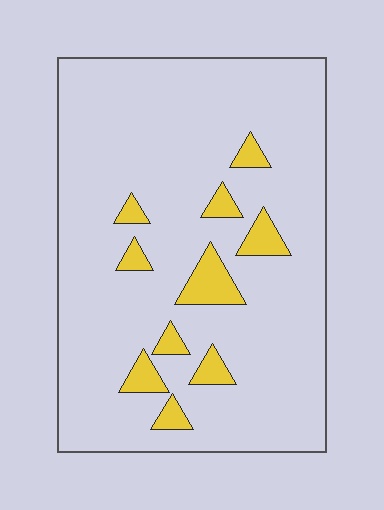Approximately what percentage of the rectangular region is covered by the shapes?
Approximately 10%.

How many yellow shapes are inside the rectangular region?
10.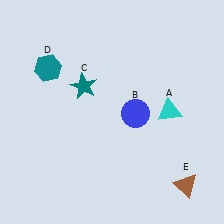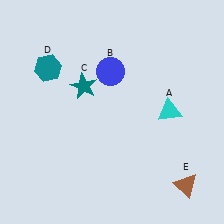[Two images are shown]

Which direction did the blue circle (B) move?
The blue circle (B) moved up.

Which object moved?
The blue circle (B) moved up.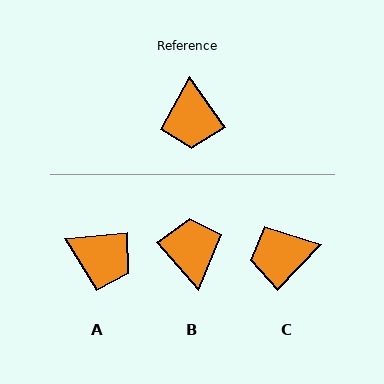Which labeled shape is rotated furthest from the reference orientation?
B, about 175 degrees away.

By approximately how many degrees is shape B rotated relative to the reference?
Approximately 175 degrees clockwise.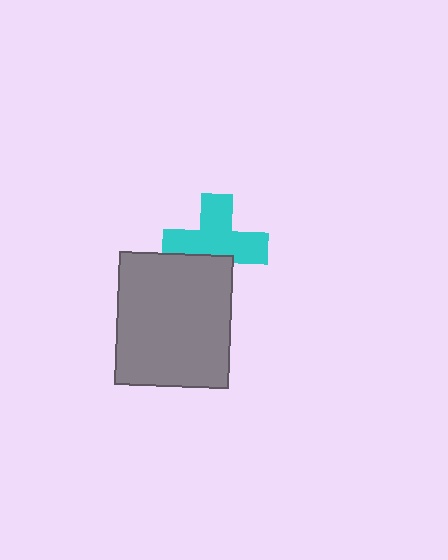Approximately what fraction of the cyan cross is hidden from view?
Roughly 30% of the cyan cross is hidden behind the gray rectangle.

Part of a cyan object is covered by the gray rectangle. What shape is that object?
It is a cross.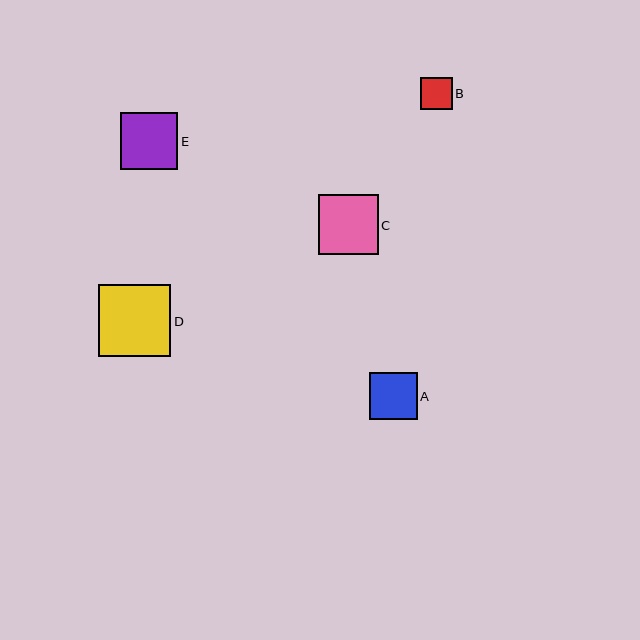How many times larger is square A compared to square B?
Square A is approximately 1.5 times the size of square B.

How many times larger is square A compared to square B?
Square A is approximately 1.5 times the size of square B.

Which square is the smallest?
Square B is the smallest with a size of approximately 32 pixels.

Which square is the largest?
Square D is the largest with a size of approximately 72 pixels.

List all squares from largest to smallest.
From largest to smallest: D, C, E, A, B.